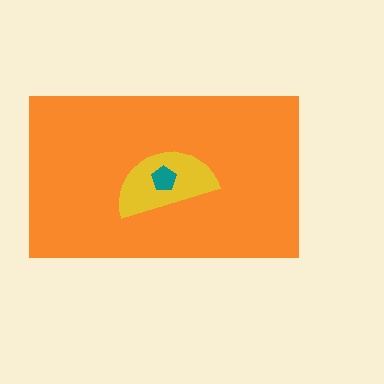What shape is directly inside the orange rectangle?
The yellow semicircle.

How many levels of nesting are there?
3.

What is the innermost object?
The teal pentagon.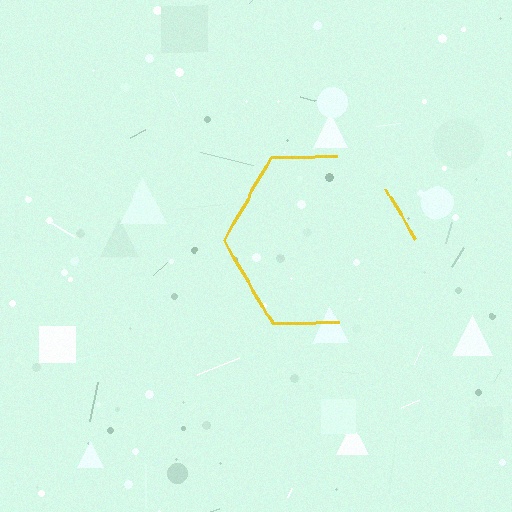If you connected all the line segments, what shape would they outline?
They would outline a hexagon.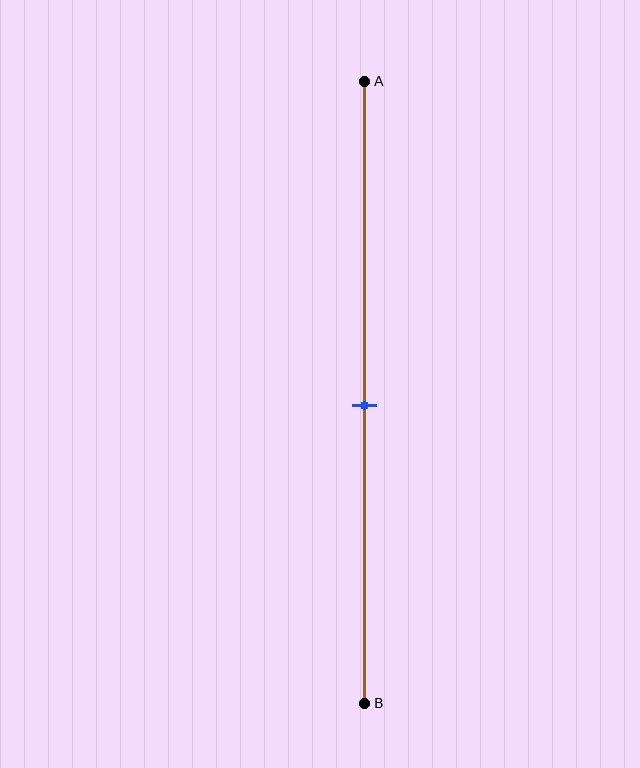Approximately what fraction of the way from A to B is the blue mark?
The blue mark is approximately 50% of the way from A to B.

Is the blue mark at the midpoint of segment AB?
Yes, the mark is approximately at the midpoint.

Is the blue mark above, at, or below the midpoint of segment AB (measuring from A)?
The blue mark is approximately at the midpoint of segment AB.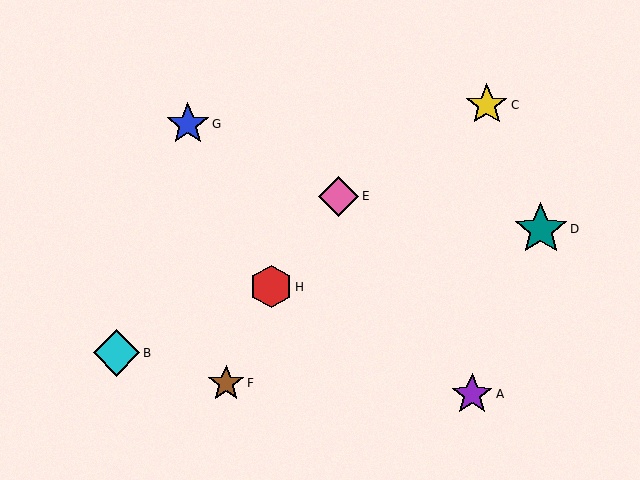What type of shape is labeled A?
Shape A is a purple star.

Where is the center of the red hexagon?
The center of the red hexagon is at (271, 287).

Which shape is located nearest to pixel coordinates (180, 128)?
The blue star (labeled G) at (188, 124) is nearest to that location.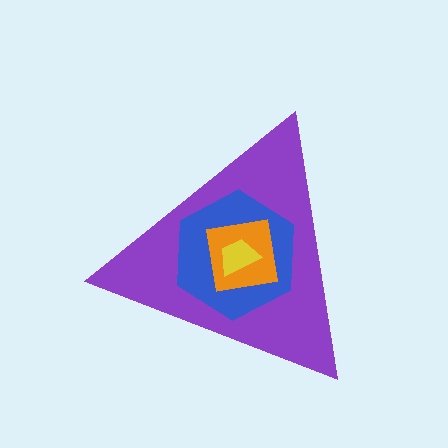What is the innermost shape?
The yellow trapezoid.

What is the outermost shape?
The purple triangle.